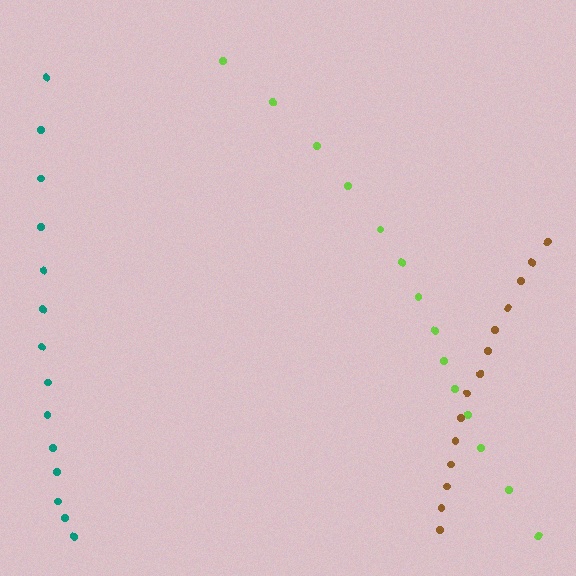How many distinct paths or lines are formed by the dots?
There are 3 distinct paths.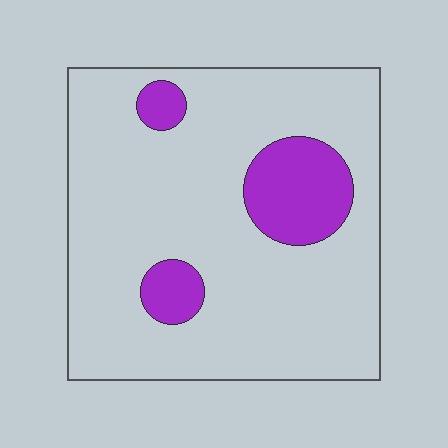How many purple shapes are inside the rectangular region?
3.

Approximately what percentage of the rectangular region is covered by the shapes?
Approximately 15%.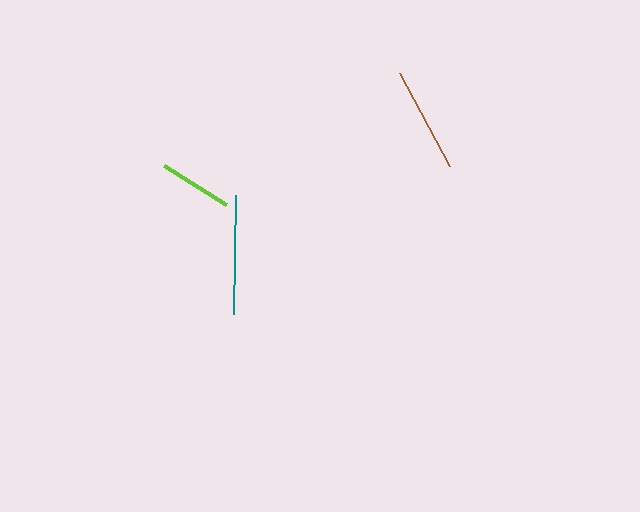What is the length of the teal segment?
The teal segment is approximately 119 pixels long.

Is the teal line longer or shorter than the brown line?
The teal line is longer than the brown line.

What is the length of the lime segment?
The lime segment is approximately 73 pixels long.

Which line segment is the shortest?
The lime line is the shortest at approximately 73 pixels.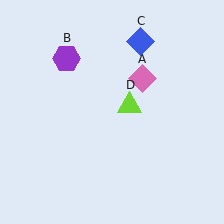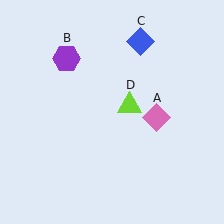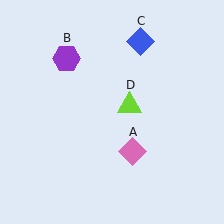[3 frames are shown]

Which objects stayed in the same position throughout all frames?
Purple hexagon (object B) and blue diamond (object C) and lime triangle (object D) remained stationary.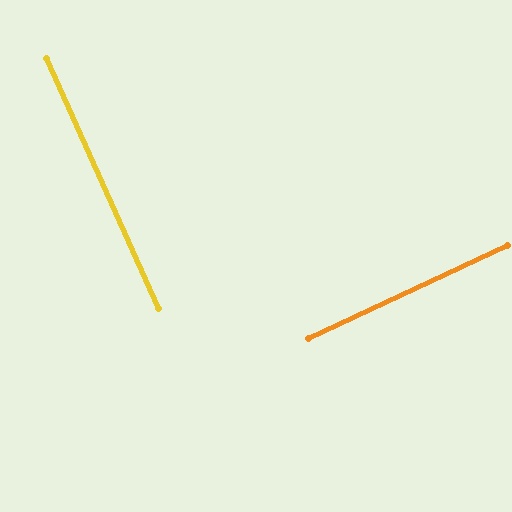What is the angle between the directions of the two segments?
Approximately 89 degrees.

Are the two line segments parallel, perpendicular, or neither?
Perpendicular — they meet at approximately 89°.